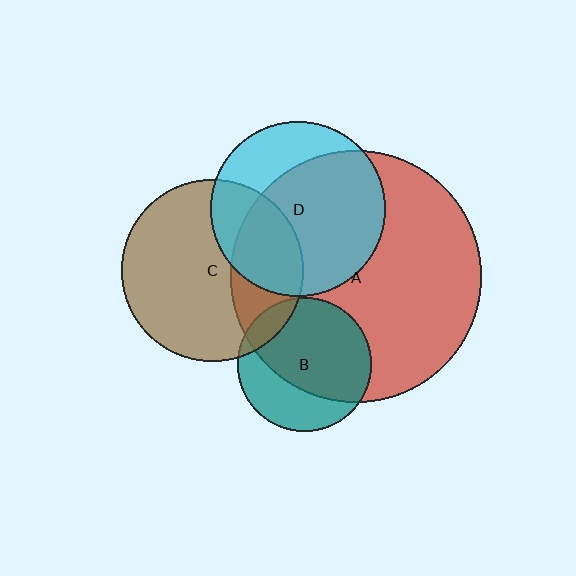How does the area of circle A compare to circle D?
Approximately 2.1 times.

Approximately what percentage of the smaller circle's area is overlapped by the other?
Approximately 30%.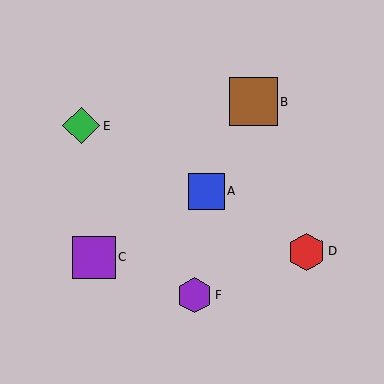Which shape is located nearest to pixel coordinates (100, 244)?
The purple square (labeled C) at (94, 258) is nearest to that location.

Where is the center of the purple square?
The center of the purple square is at (94, 258).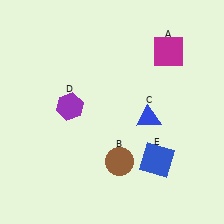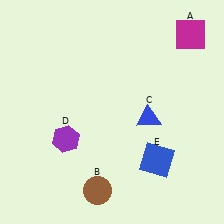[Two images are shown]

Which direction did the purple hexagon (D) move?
The purple hexagon (D) moved down.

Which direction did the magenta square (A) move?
The magenta square (A) moved right.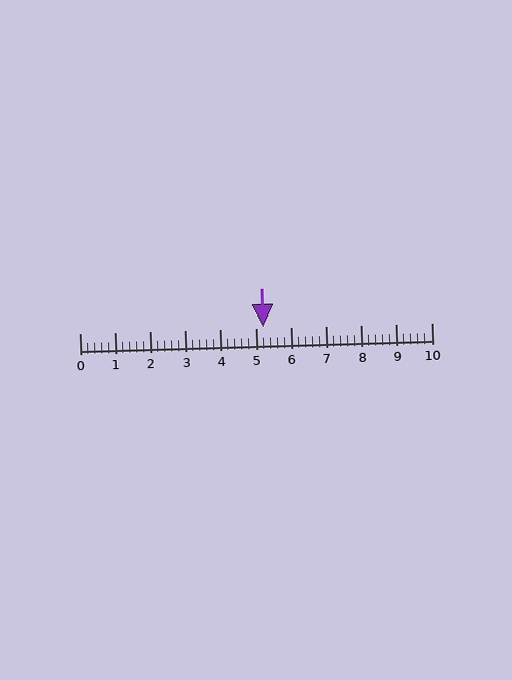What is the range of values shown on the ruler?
The ruler shows values from 0 to 10.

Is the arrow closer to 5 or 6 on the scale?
The arrow is closer to 5.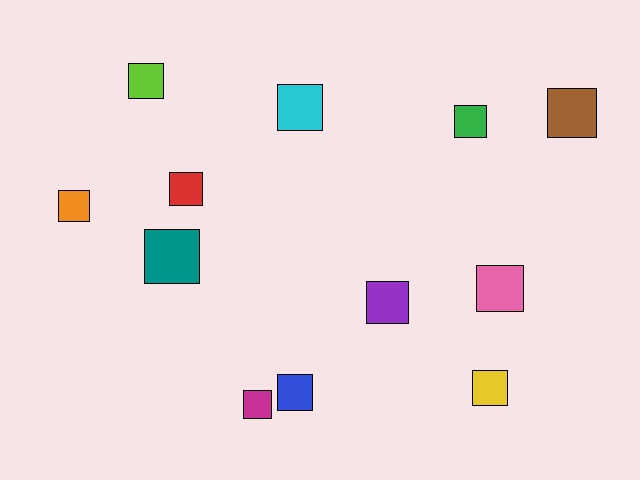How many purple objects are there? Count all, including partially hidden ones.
There is 1 purple object.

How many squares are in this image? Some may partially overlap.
There are 12 squares.